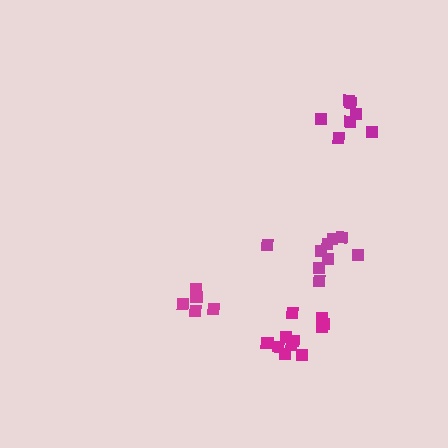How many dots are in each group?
Group 1: 11 dots, Group 2: 7 dots, Group 3: 5 dots, Group 4: 9 dots (32 total).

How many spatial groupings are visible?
There are 4 spatial groupings.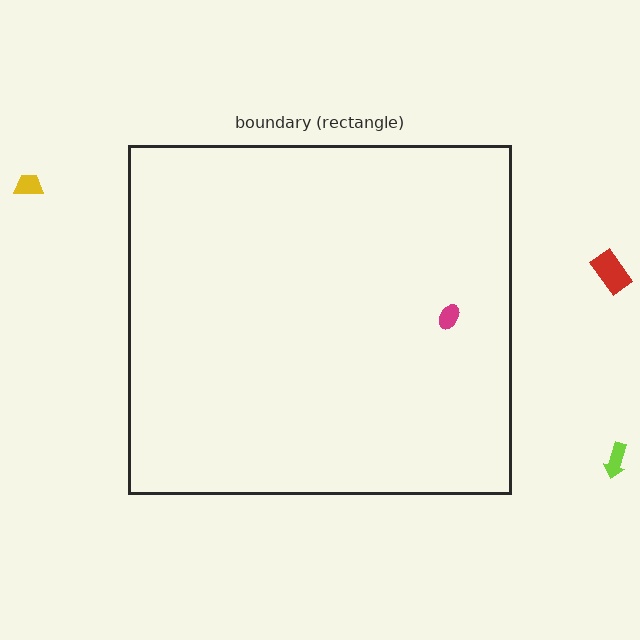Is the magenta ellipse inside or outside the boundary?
Inside.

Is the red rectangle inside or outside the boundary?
Outside.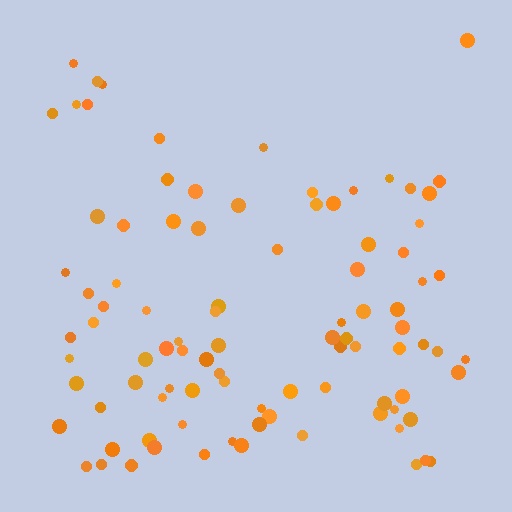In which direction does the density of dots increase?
From top to bottom, with the bottom side densest.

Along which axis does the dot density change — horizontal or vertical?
Vertical.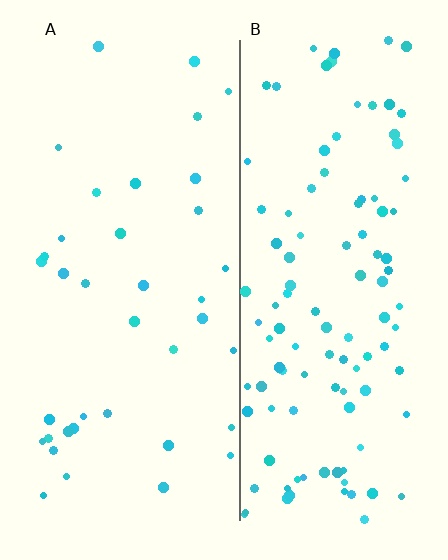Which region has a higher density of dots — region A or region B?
B (the right).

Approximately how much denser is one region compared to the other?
Approximately 3.0× — region B over region A.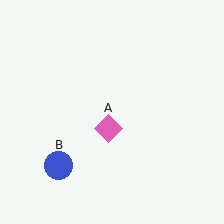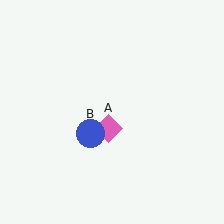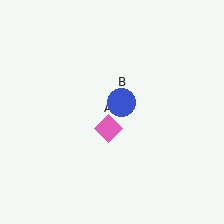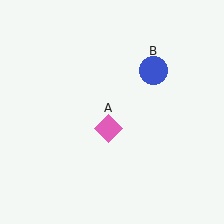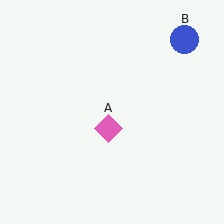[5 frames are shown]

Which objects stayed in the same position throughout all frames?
Pink diamond (object A) remained stationary.